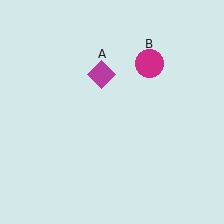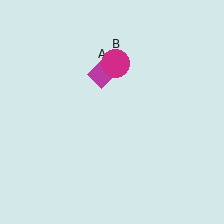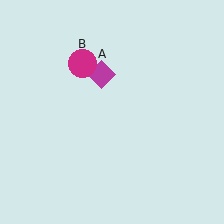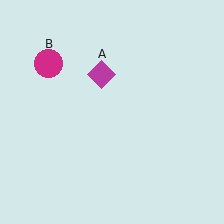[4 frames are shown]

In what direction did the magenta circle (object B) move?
The magenta circle (object B) moved left.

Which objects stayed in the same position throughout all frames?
Magenta diamond (object A) remained stationary.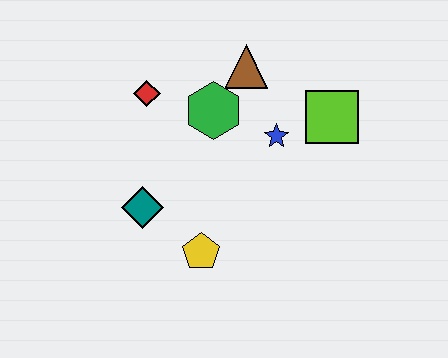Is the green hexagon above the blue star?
Yes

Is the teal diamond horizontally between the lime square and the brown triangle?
No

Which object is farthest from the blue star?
The teal diamond is farthest from the blue star.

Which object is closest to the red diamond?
The green hexagon is closest to the red diamond.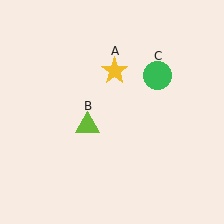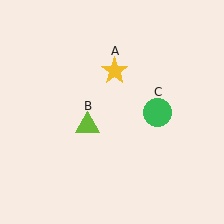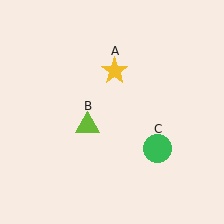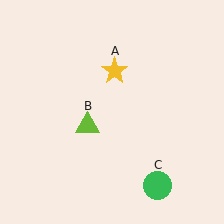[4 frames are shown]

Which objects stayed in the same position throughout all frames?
Yellow star (object A) and lime triangle (object B) remained stationary.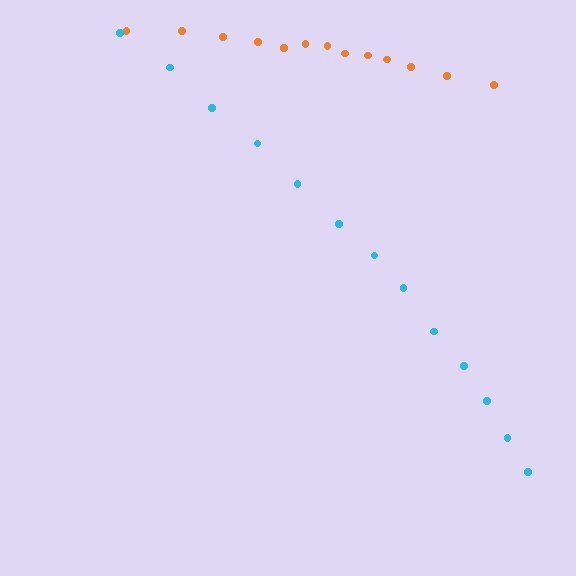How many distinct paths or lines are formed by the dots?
There are 2 distinct paths.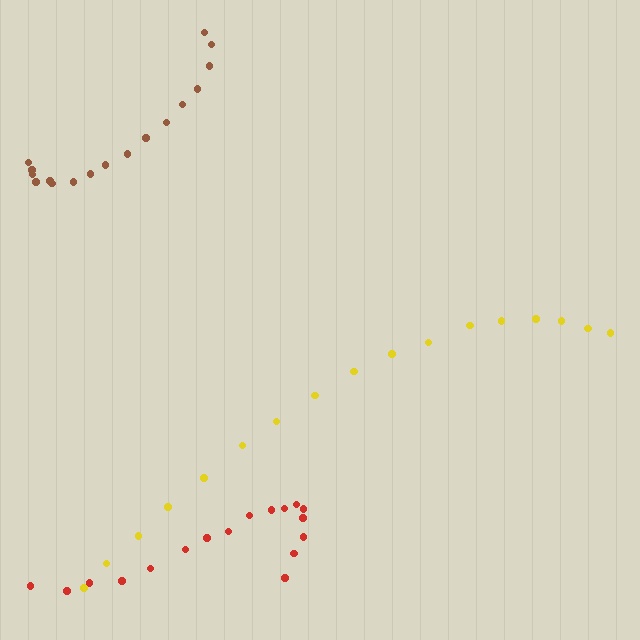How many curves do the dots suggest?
There are 3 distinct paths.